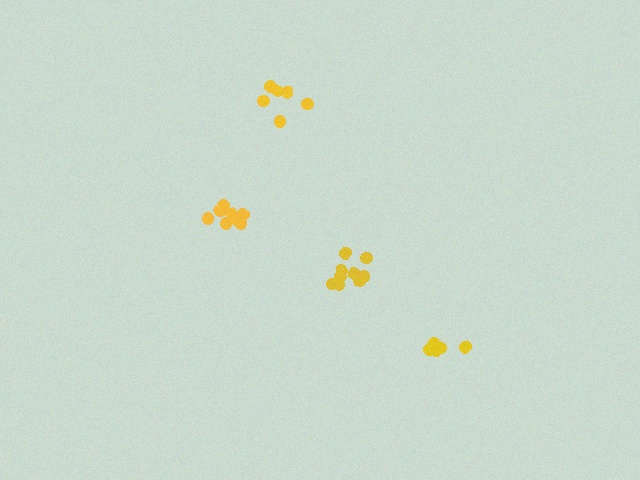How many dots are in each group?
Group 1: 9 dots, Group 2: 6 dots, Group 3: 6 dots, Group 4: 8 dots (29 total).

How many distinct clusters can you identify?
There are 4 distinct clusters.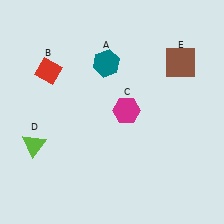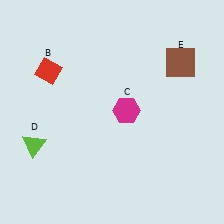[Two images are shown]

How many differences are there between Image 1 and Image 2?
There is 1 difference between the two images.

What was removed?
The teal hexagon (A) was removed in Image 2.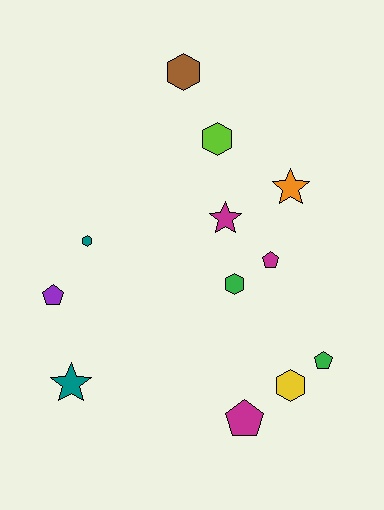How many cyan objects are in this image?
There are no cyan objects.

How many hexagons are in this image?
There are 5 hexagons.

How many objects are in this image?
There are 12 objects.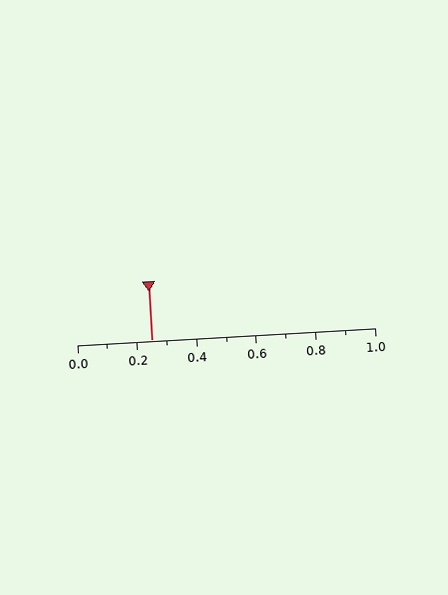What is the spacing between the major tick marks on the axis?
The major ticks are spaced 0.2 apart.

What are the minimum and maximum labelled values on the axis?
The axis runs from 0.0 to 1.0.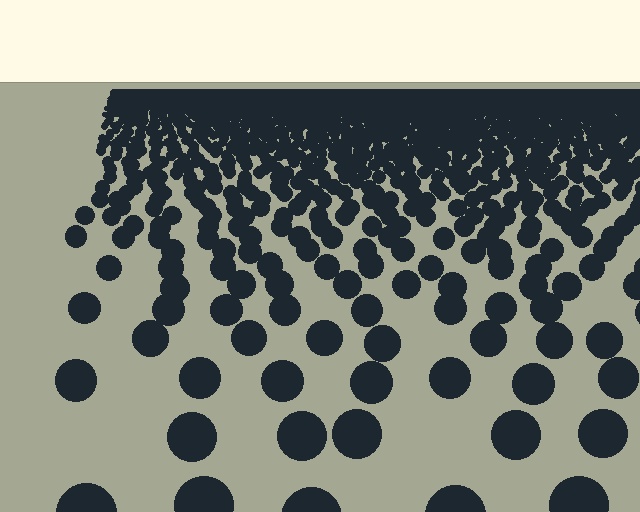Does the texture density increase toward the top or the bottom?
Density increases toward the top.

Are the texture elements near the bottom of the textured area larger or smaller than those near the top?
Larger. Near the bottom, elements are closer to the viewer and appear at a bigger on-screen size.